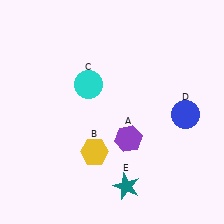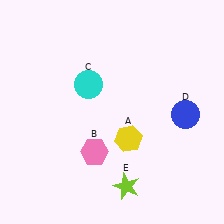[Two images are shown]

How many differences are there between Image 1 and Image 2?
There are 3 differences between the two images.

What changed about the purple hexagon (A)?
In Image 1, A is purple. In Image 2, it changed to yellow.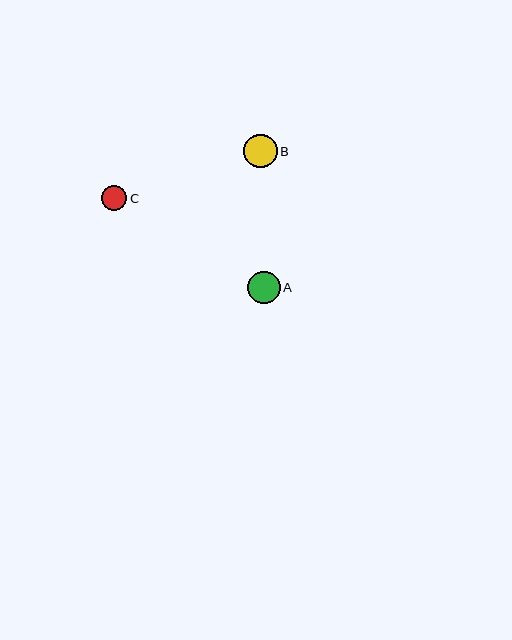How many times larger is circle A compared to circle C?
Circle A is approximately 1.3 times the size of circle C.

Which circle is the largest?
Circle B is the largest with a size of approximately 33 pixels.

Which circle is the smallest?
Circle C is the smallest with a size of approximately 25 pixels.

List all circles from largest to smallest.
From largest to smallest: B, A, C.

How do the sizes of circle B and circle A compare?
Circle B and circle A are approximately the same size.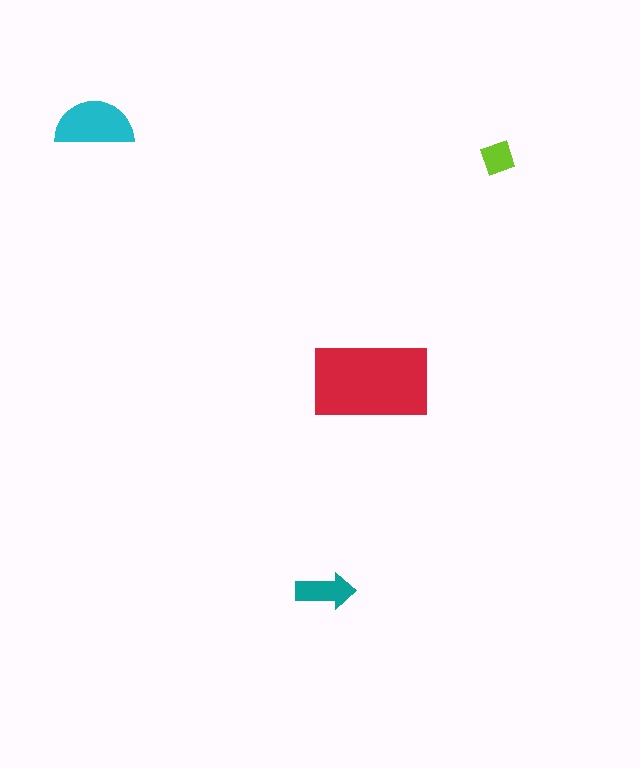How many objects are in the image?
There are 4 objects in the image.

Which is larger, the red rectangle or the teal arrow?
The red rectangle.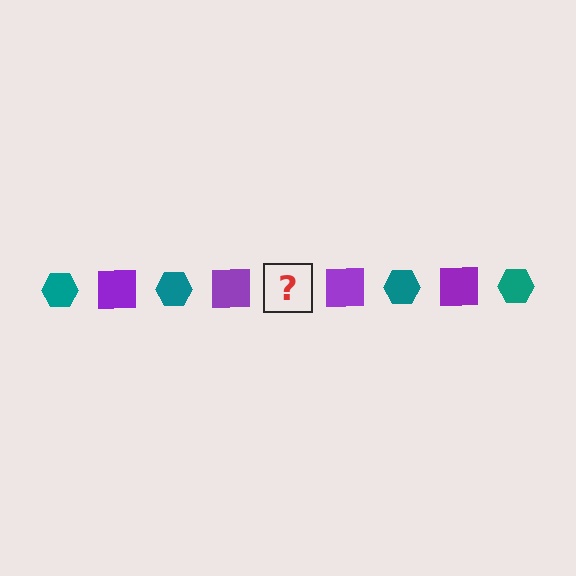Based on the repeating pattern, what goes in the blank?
The blank should be a teal hexagon.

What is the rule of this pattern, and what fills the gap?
The rule is that the pattern alternates between teal hexagon and purple square. The gap should be filled with a teal hexagon.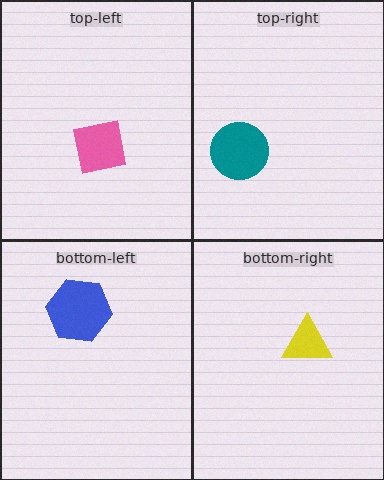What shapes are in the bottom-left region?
The blue hexagon.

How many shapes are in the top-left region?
1.